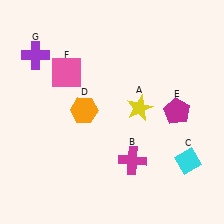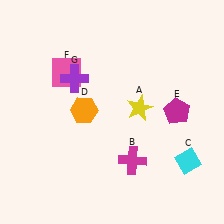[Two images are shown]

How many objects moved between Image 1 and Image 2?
1 object moved between the two images.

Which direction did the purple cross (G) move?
The purple cross (G) moved right.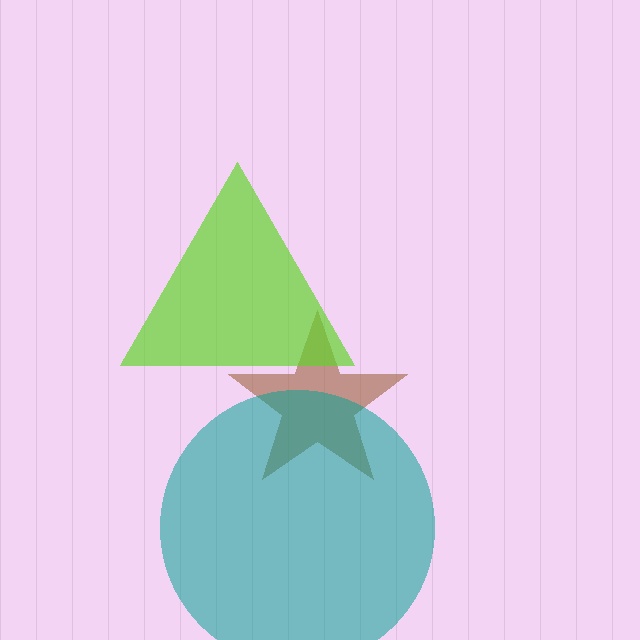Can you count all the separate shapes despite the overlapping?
Yes, there are 3 separate shapes.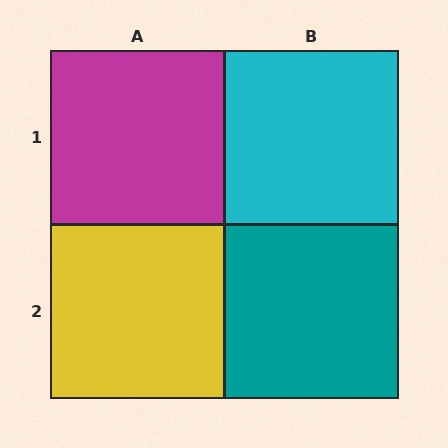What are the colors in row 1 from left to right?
Magenta, cyan.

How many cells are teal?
1 cell is teal.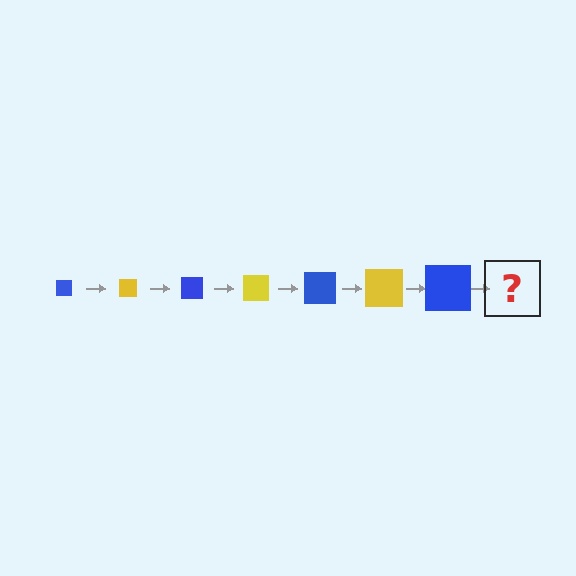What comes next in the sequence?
The next element should be a yellow square, larger than the previous one.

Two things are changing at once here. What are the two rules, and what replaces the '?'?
The two rules are that the square grows larger each step and the color cycles through blue and yellow. The '?' should be a yellow square, larger than the previous one.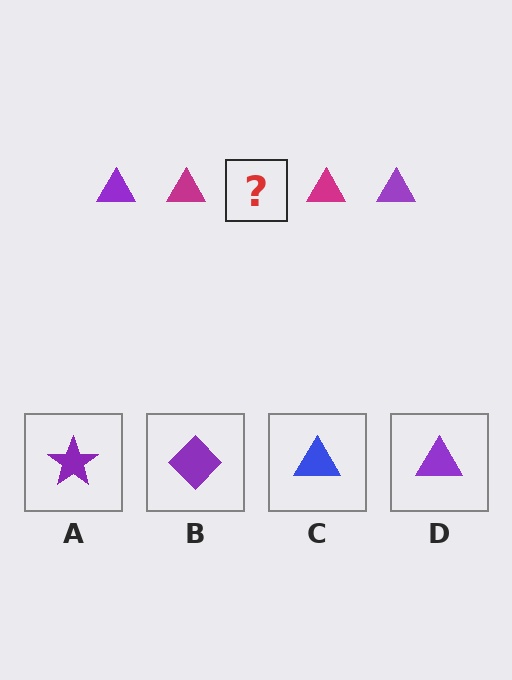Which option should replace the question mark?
Option D.